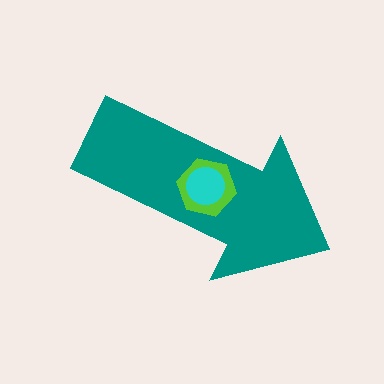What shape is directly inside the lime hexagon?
The cyan circle.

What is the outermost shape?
The teal arrow.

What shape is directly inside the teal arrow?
The lime hexagon.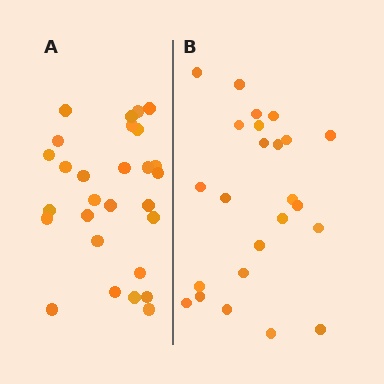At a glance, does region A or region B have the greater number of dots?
Region A (the left region) has more dots.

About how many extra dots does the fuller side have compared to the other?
Region A has about 4 more dots than region B.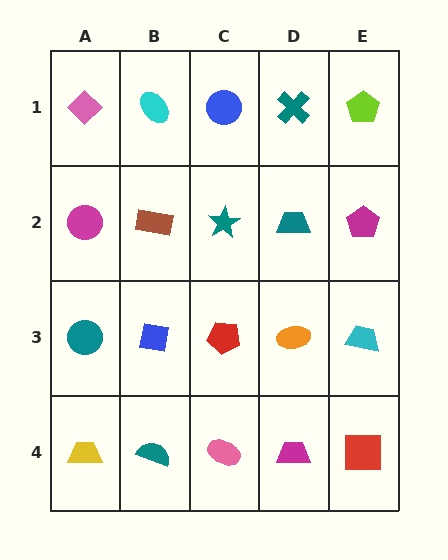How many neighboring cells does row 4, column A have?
2.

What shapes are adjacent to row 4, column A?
A teal circle (row 3, column A), a teal semicircle (row 4, column B).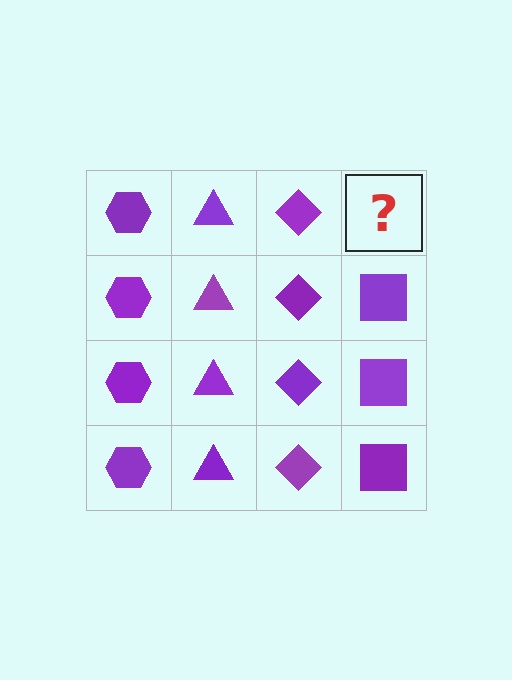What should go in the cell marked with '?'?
The missing cell should contain a purple square.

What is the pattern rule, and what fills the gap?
The rule is that each column has a consistent shape. The gap should be filled with a purple square.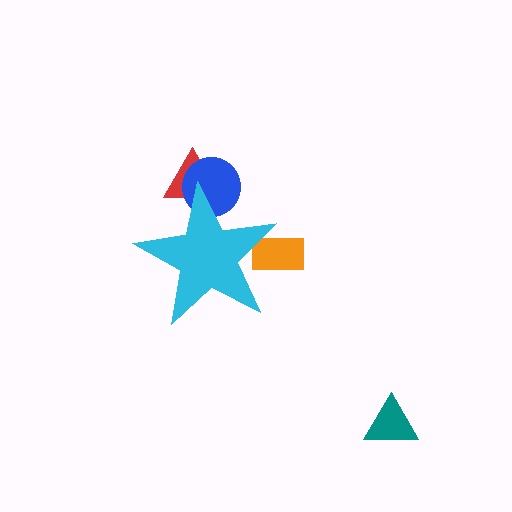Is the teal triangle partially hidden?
No, the teal triangle is fully visible.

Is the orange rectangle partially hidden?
Yes, the orange rectangle is partially hidden behind the cyan star.